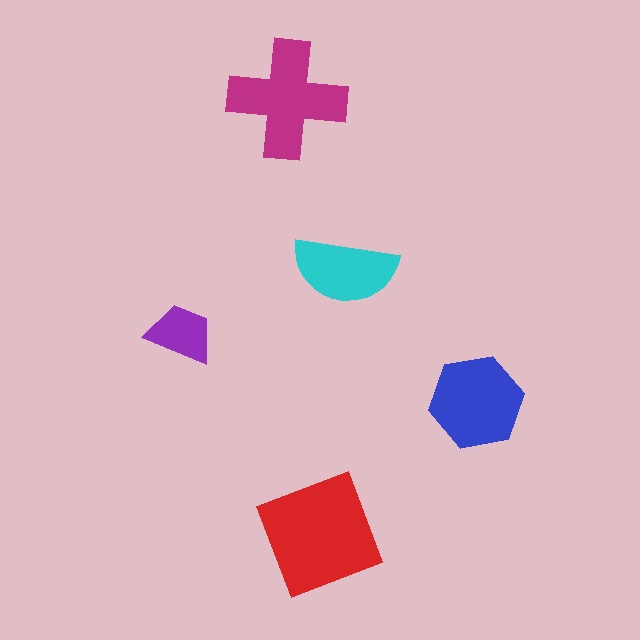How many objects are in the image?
There are 5 objects in the image.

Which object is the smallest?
The purple trapezoid.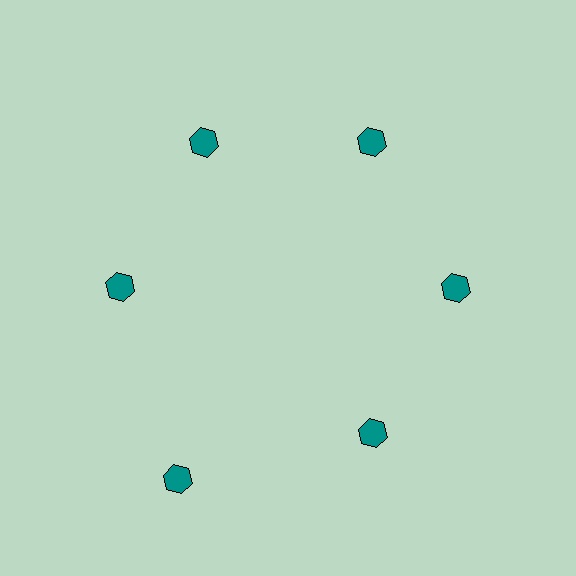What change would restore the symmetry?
The symmetry would be restored by moving it inward, back onto the ring so that all 6 hexagons sit at equal angles and equal distance from the center.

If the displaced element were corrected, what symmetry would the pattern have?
It would have 6-fold rotational symmetry — the pattern would map onto itself every 60 degrees.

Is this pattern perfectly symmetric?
No. The 6 teal hexagons are arranged in a ring, but one element near the 7 o'clock position is pushed outward from the center, breaking the 6-fold rotational symmetry.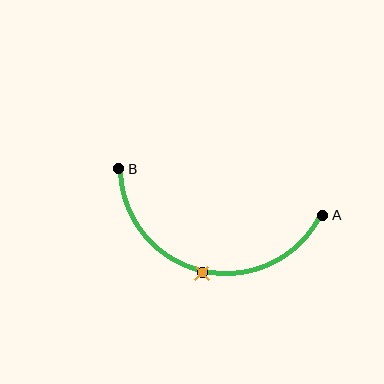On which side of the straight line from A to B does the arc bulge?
The arc bulges below the straight line connecting A and B.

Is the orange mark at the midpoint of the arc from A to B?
Yes. The orange mark lies on the arc at equal arc-length from both A and B — it is the arc midpoint.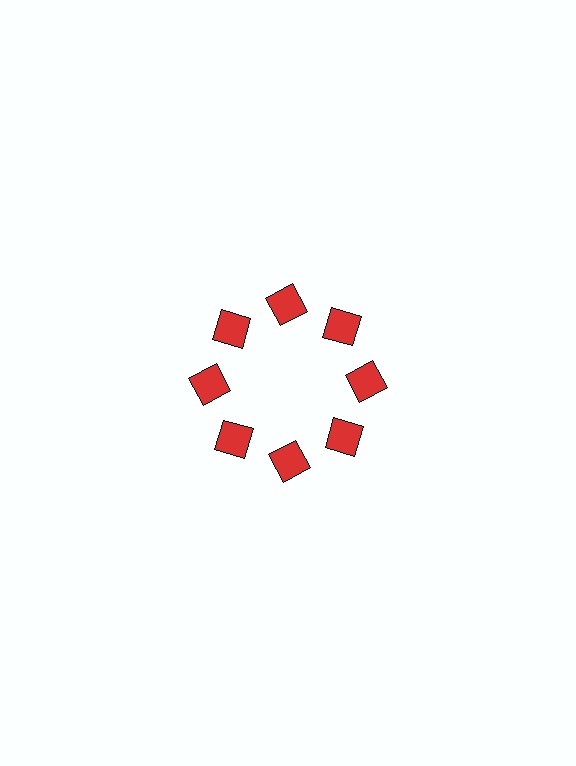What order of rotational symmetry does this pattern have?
This pattern has 8-fold rotational symmetry.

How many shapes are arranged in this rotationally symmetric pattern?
There are 8 shapes, arranged in 8 groups of 1.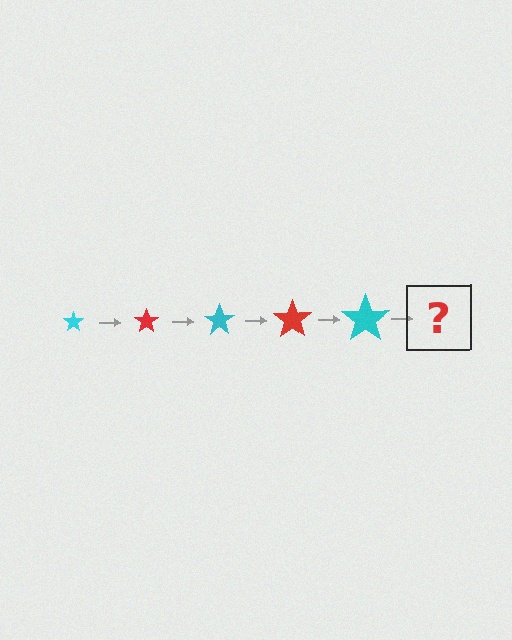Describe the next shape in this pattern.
It should be a red star, larger than the previous one.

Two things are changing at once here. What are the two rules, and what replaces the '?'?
The two rules are that the star grows larger each step and the color cycles through cyan and red. The '?' should be a red star, larger than the previous one.